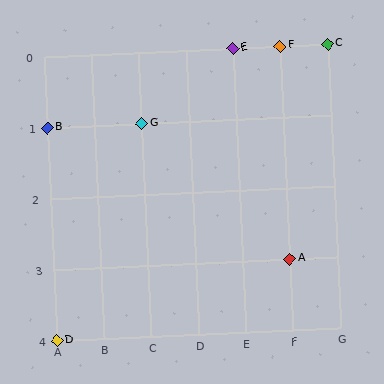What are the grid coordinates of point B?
Point B is at grid coordinates (A, 1).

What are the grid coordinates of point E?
Point E is at grid coordinates (E, 0).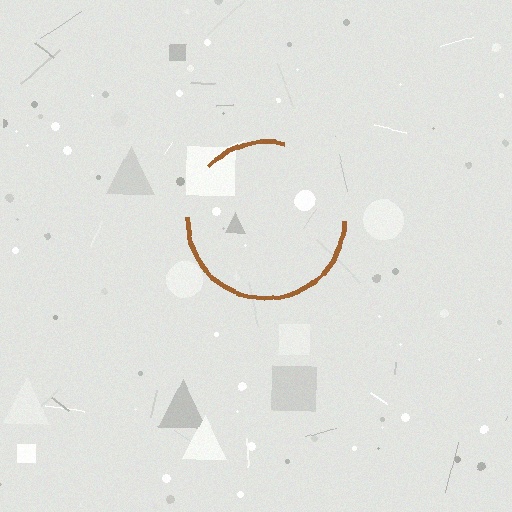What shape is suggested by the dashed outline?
The dashed outline suggests a circle.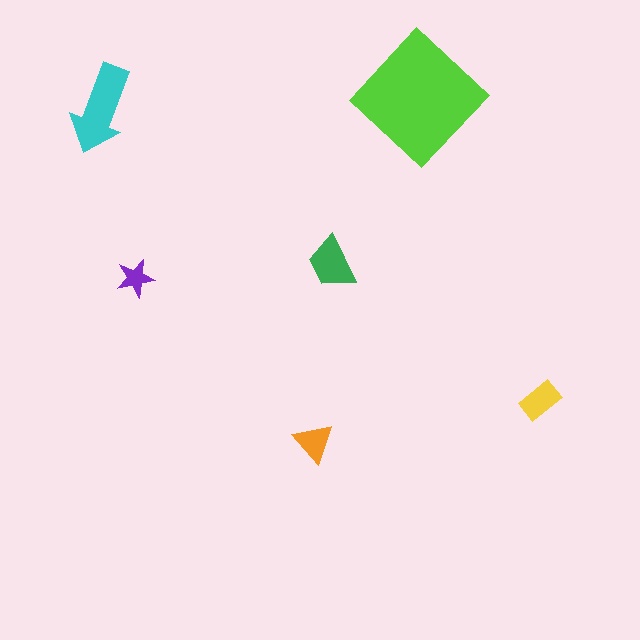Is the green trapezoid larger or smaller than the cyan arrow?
Smaller.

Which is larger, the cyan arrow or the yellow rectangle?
The cyan arrow.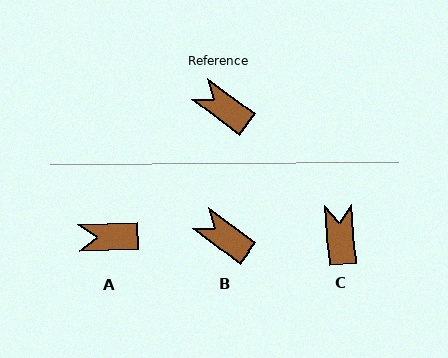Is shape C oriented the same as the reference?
No, it is off by about 50 degrees.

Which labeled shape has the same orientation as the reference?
B.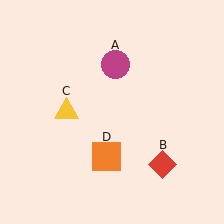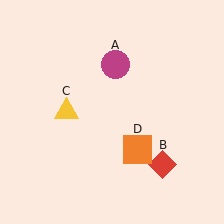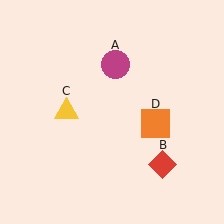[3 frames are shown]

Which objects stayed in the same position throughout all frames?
Magenta circle (object A) and red diamond (object B) and yellow triangle (object C) remained stationary.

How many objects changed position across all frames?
1 object changed position: orange square (object D).